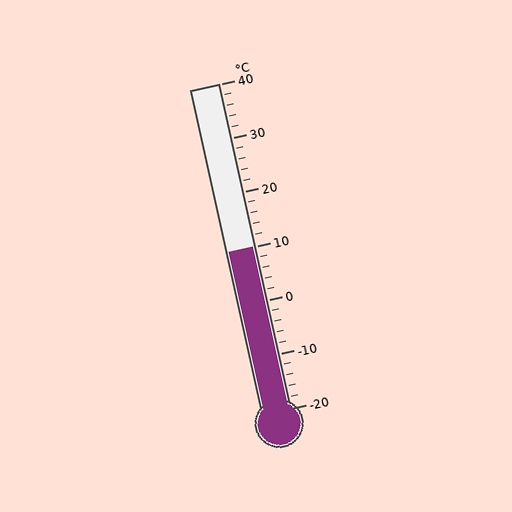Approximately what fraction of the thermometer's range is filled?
The thermometer is filled to approximately 50% of its range.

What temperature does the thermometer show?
The thermometer shows approximately 10°C.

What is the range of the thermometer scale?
The thermometer scale ranges from -20°C to 40°C.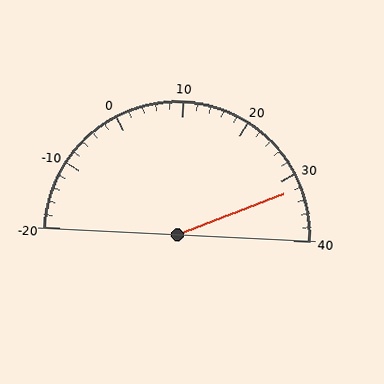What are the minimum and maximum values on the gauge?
The gauge ranges from -20 to 40.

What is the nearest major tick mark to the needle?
The nearest major tick mark is 30.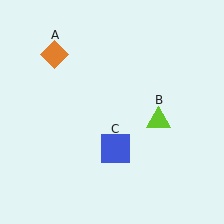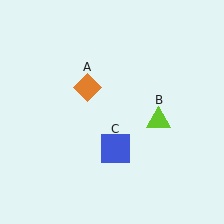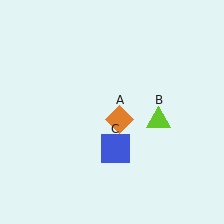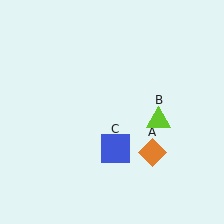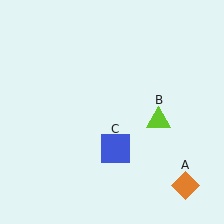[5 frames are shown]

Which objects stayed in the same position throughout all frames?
Lime triangle (object B) and blue square (object C) remained stationary.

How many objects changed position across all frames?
1 object changed position: orange diamond (object A).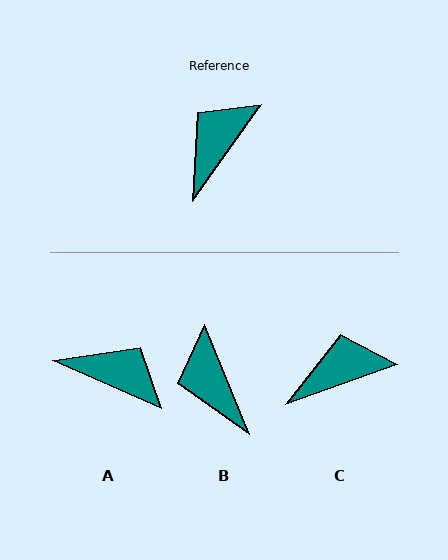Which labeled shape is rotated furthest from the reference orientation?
A, about 78 degrees away.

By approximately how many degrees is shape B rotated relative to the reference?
Approximately 58 degrees counter-clockwise.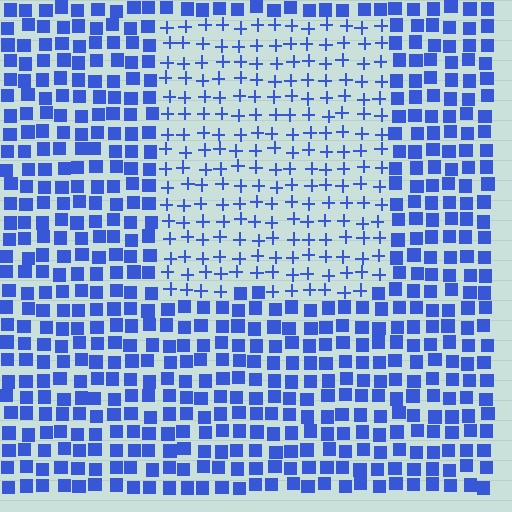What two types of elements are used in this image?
The image uses plus signs inside the rectangle region and squares outside it.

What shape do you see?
I see a rectangle.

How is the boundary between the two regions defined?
The boundary is defined by a change in element shape: plus signs inside vs. squares outside. All elements share the same color and spacing.